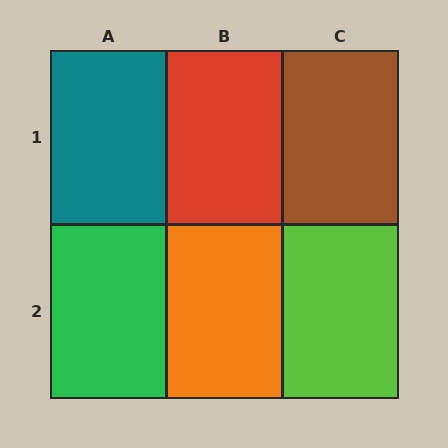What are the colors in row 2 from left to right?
Green, orange, lime.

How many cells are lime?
1 cell is lime.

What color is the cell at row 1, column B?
Red.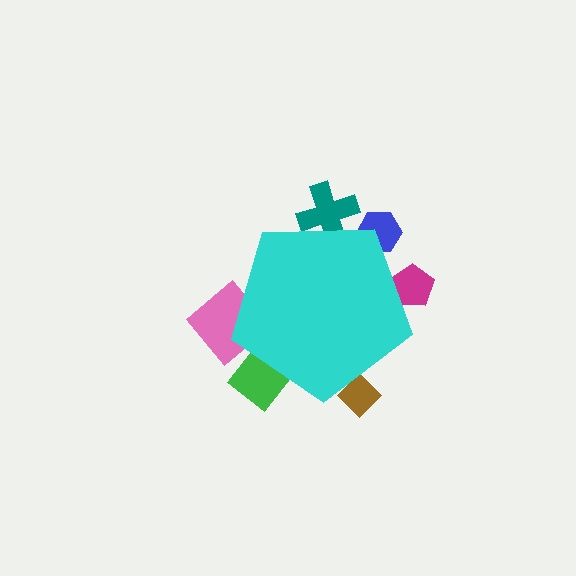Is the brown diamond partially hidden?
Yes, the brown diamond is partially hidden behind the cyan pentagon.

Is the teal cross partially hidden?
Yes, the teal cross is partially hidden behind the cyan pentagon.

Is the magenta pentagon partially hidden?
Yes, the magenta pentagon is partially hidden behind the cyan pentagon.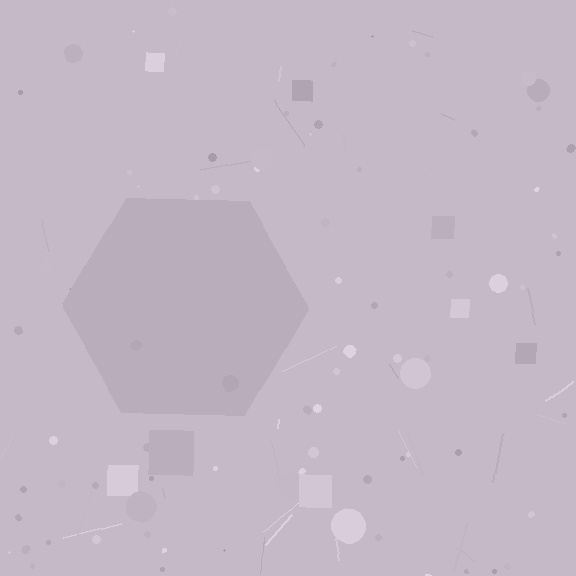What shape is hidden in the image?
A hexagon is hidden in the image.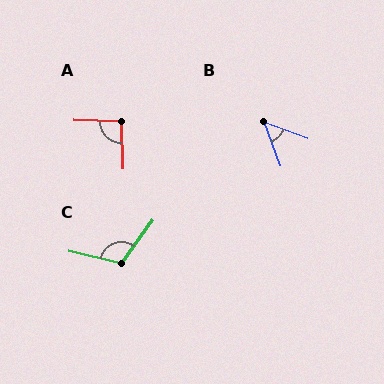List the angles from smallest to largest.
B (50°), A (94°), C (113°).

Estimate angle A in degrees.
Approximately 94 degrees.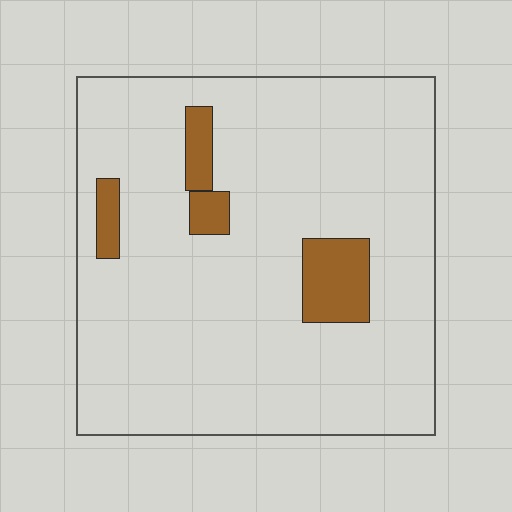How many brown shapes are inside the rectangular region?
4.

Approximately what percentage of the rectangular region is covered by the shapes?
Approximately 10%.